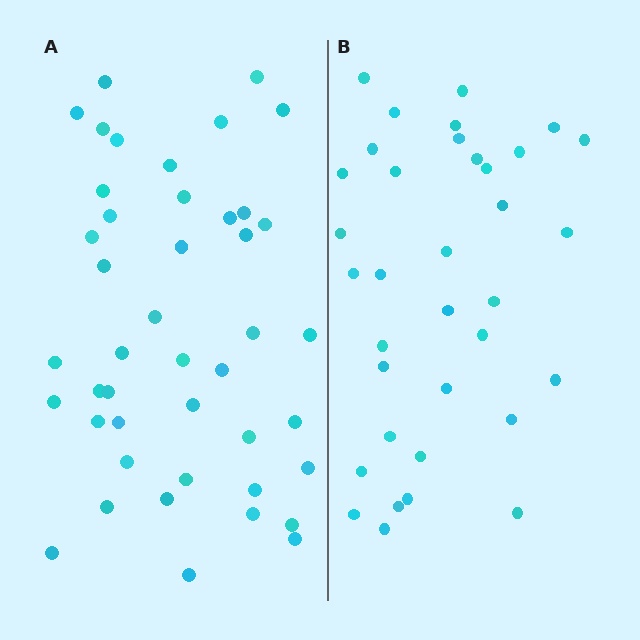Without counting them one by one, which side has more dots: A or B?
Region A (the left region) has more dots.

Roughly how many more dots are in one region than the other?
Region A has roughly 8 or so more dots than region B.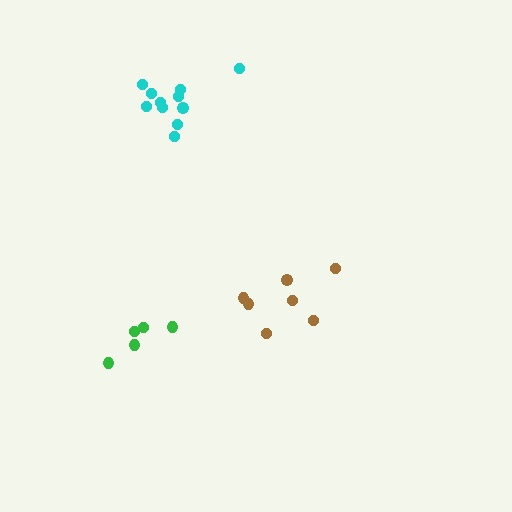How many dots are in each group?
Group 1: 5 dots, Group 2: 7 dots, Group 3: 11 dots (23 total).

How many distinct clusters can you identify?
There are 3 distinct clusters.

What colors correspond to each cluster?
The clusters are colored: green, brown, cyan.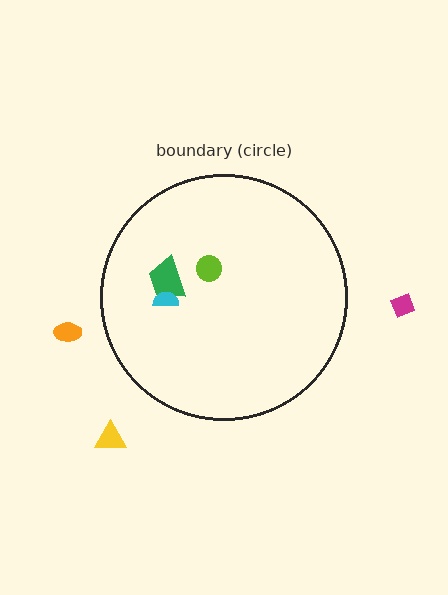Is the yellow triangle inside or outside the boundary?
Outside.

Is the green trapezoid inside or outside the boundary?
Inside.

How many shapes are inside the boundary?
3 inside, 3 outside.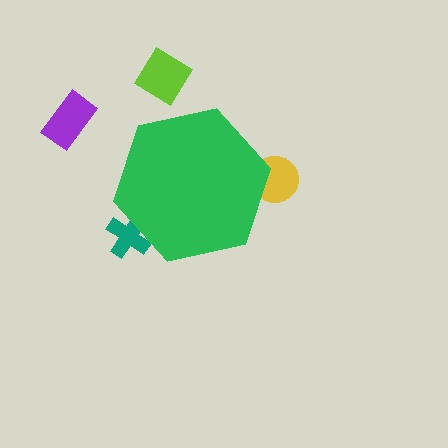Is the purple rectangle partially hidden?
No, the purple rectangle is fully visible.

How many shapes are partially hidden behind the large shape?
2 shapes are partially hidden.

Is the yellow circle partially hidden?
Yes, the yellow circle is partially hidden behind the green hexagon.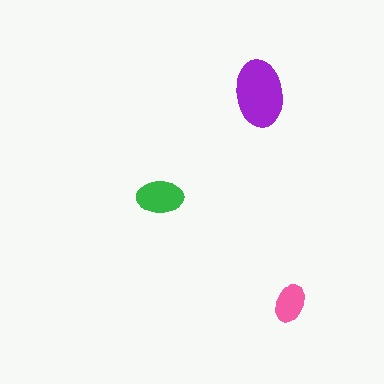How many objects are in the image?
There are 3 objects in the image.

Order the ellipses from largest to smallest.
the purple one, the green one, the pink one.